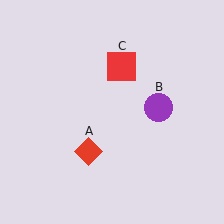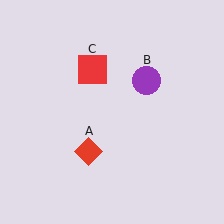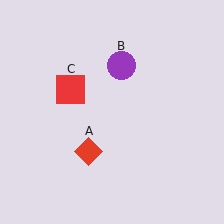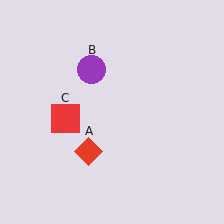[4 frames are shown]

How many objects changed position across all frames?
2 objects changed position: purple circle (object B), red square (object C).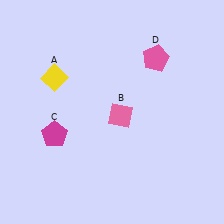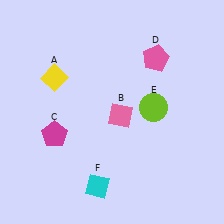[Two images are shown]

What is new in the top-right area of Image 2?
A lime circle (E) was added in the top-right area of Image 2.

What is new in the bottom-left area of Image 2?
A cyan diamond (F) was added in the bottom-left area of Image 2.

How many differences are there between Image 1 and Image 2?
There are 2 differences between the two images.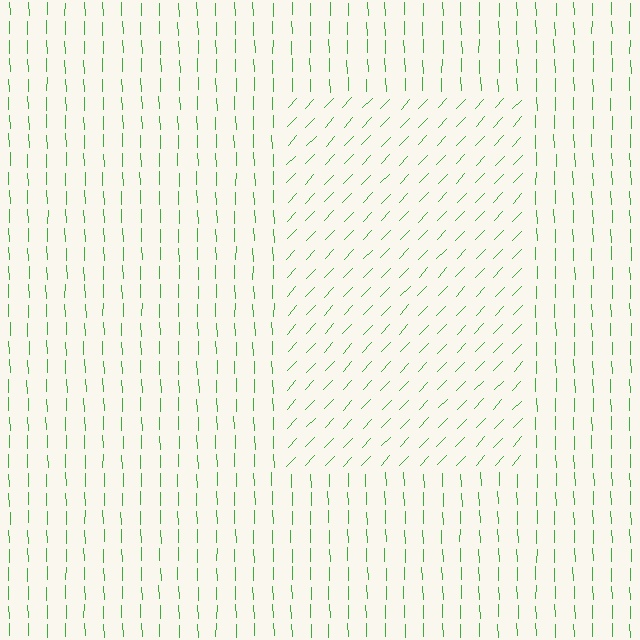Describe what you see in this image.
The image is filled with small green line segments. A rectangle region in the image has lines oriented differently from the surrounding lines, creating a visible texture boundary.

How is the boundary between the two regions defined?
The boundary is defined purely by a change in line orientation (approximately 45 degrees difference). All lines are the same color and thickness.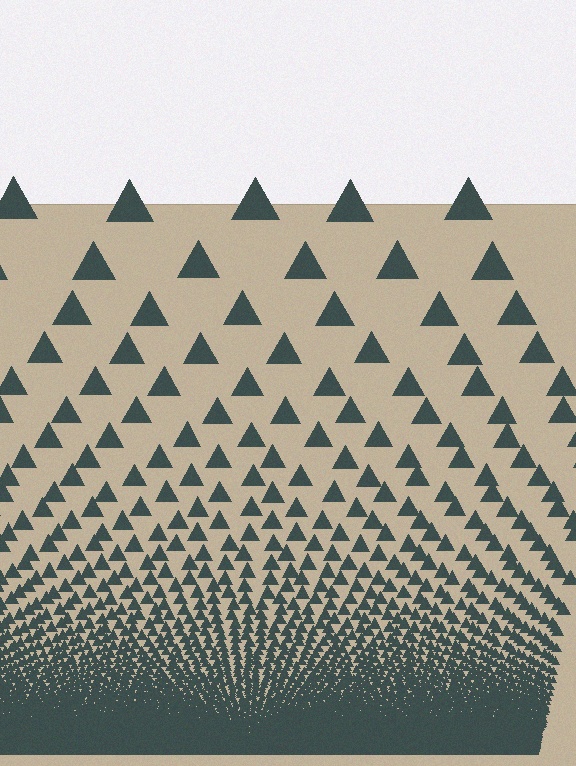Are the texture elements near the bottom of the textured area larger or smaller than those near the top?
Smaller. The gradient is inverted — elements near the bottom are smaller and denser.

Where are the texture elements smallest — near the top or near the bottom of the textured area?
Near the bottom.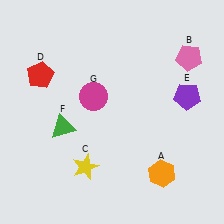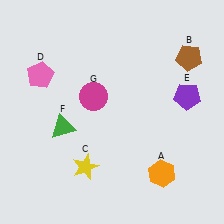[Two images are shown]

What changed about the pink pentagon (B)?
In Image 1, B is pink. In Image 2, it changed to brown.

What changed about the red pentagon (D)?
In Image 1, D is red. In Image 2, it changed to pink.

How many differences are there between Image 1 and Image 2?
There are 2 differences between the two images.